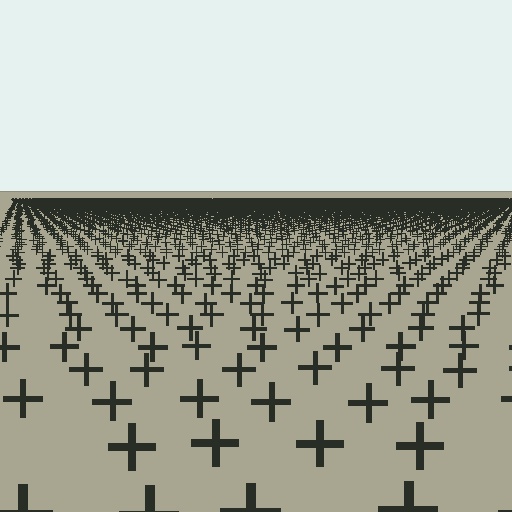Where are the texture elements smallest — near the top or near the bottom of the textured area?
Near the top.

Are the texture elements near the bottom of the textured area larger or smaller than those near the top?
Larger. Near the bottom, elements are closer to the viewer and appear at a bigger on-screen size.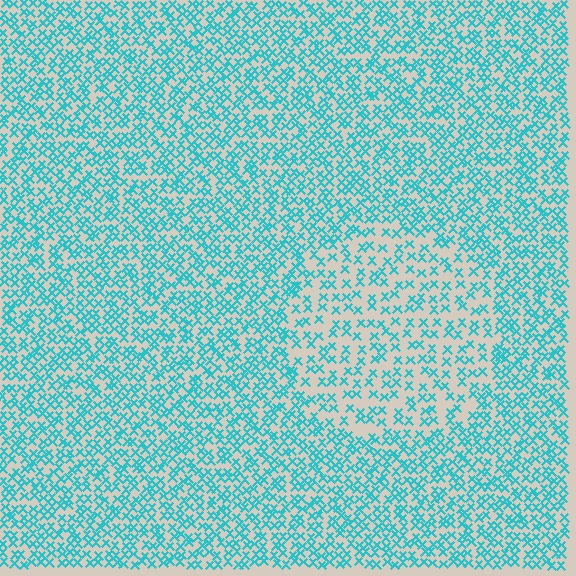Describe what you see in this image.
The image contains small cyan elements arranged at two different densities. A circle-shaped region is visible where the elements are less densely packed than the surrounding area.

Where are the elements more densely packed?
The elements are more densely packed outside the circle boundary.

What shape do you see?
I see a circle.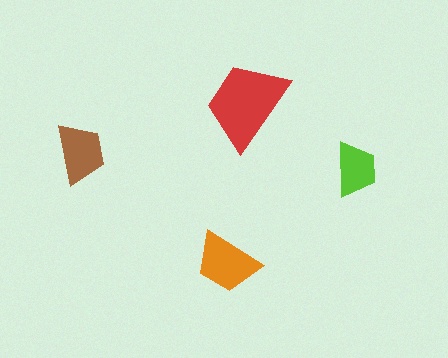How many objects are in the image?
There are 4 objects in the image.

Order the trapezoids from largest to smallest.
the red one, the orange one, the brown one, the lime one.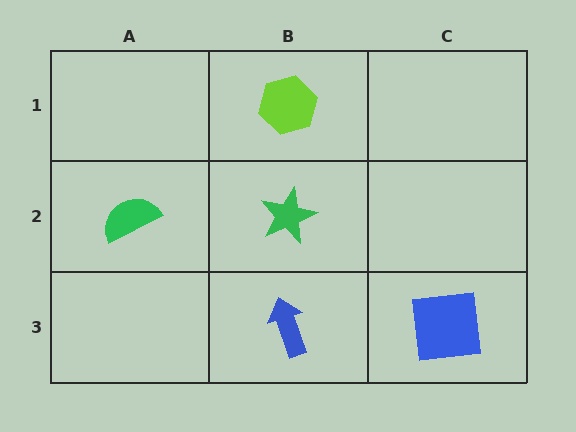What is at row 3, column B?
A blue arrow.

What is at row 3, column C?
A blue square.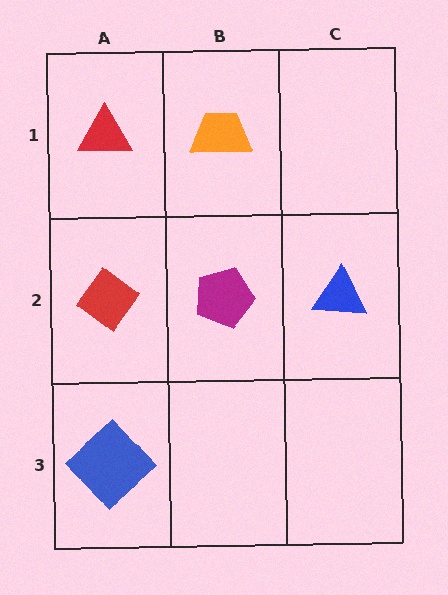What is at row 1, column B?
An orange trapezoid.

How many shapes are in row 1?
2 shapes.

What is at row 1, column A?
A red triangle.